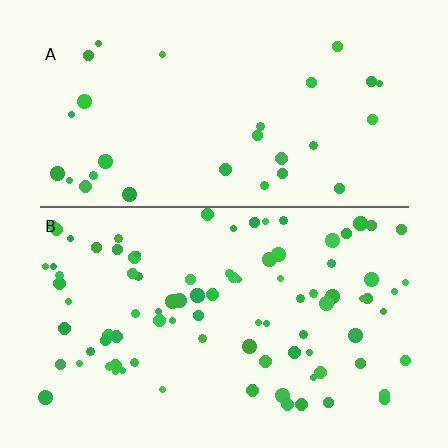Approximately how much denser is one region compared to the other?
Approximately 3.0× — region B over region A.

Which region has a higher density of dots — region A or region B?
B (the bottom).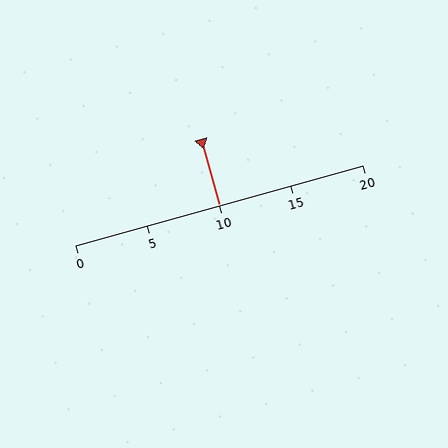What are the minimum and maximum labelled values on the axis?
The axis runs from 0 to 20.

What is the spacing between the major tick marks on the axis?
The major ticks are spaced 5 apart.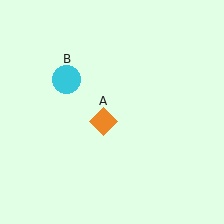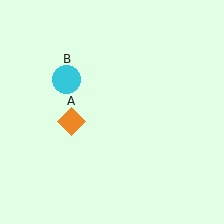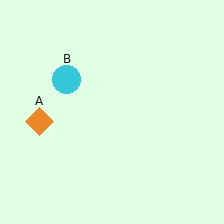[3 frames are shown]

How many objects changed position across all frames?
1 object changed position: orange diamond (object A).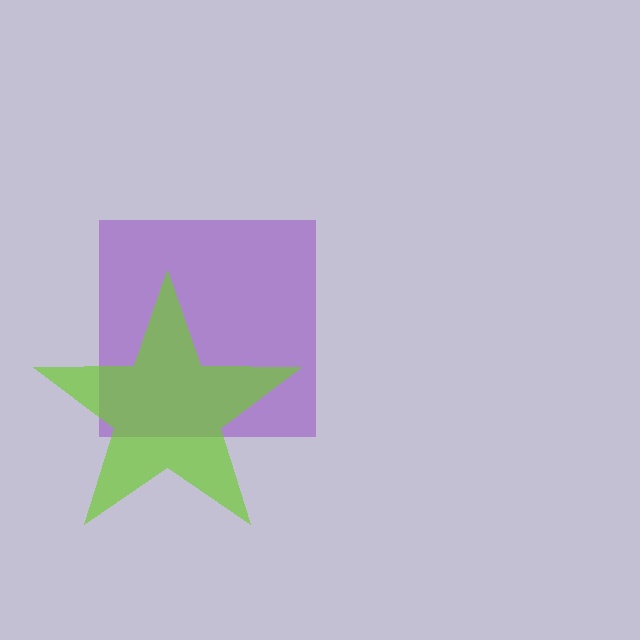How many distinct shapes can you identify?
There are 2 distinct shapes: a purple square, a lime star.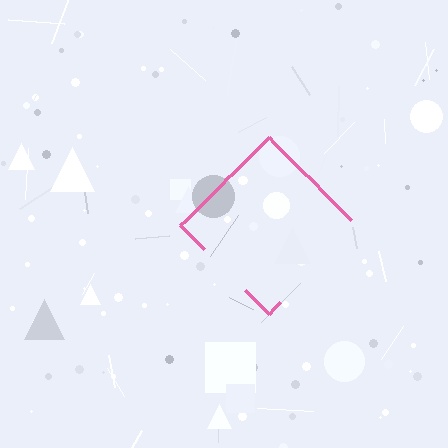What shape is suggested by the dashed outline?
The dashed outline suggests a diamond.